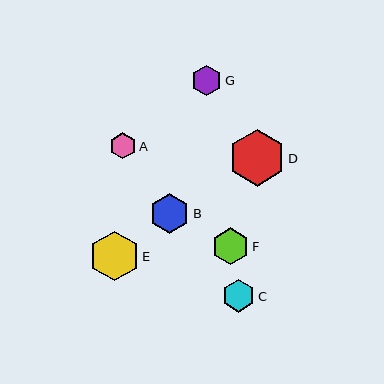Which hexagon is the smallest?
Hexagon A is the smallest with a size of approximately 26 pixels.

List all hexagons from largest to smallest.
From largest to smallest: D, E, B, F, C, G, A.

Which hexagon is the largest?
Hexagon D is the largest with a size of approximately 56 pixels.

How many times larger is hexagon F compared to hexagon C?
Hexagon F is approximately 1.1 times the size of hexagon C.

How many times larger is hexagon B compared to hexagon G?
Hexagon B is approximately 1.3 times the size of hexagon G.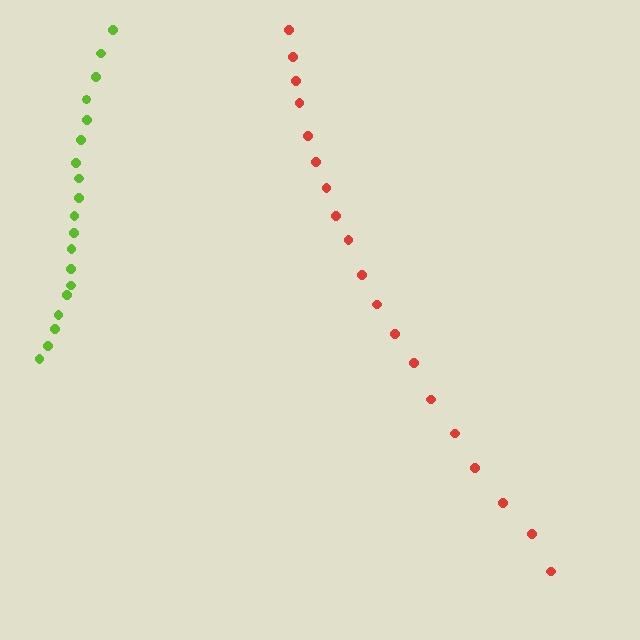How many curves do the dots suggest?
There are 2 distinct paths.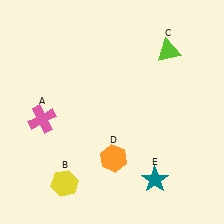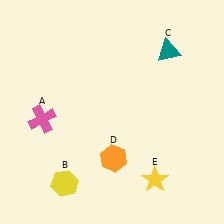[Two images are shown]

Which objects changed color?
C changed from lime to teal. E changed from teal to yellow.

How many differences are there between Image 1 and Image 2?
There are 2 differences between the two images.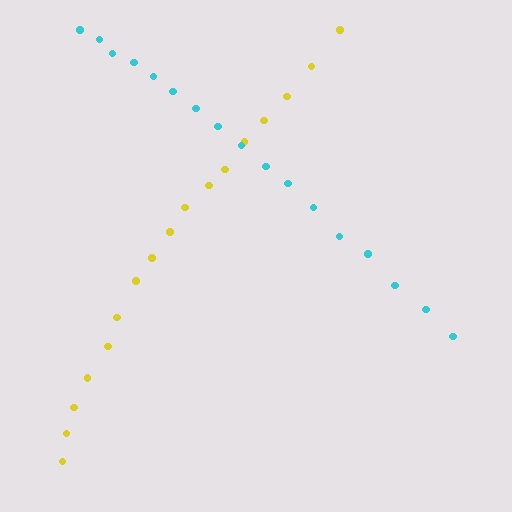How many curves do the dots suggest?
There are 2 distinct paths.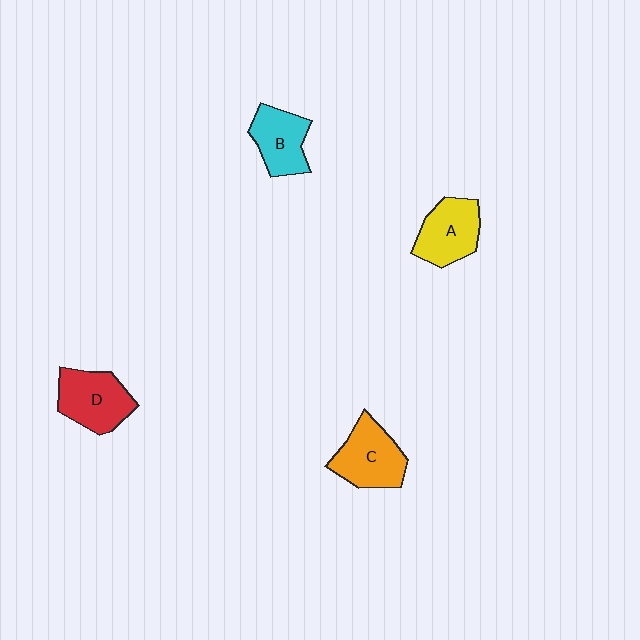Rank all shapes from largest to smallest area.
From largest to smallest: C (orange), D (red), A (yellow), B (cyan).